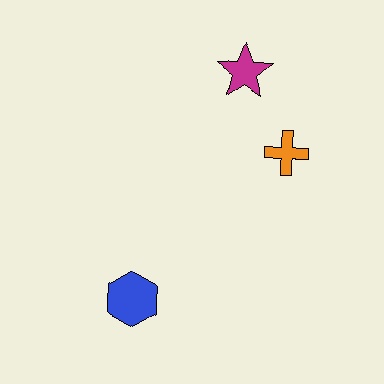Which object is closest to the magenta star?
The orange cross is closest to the magenta star.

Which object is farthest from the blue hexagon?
The magenta star is farthest from the blue hexagon.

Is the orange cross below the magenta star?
Yes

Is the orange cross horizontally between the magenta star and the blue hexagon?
No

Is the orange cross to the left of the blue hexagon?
No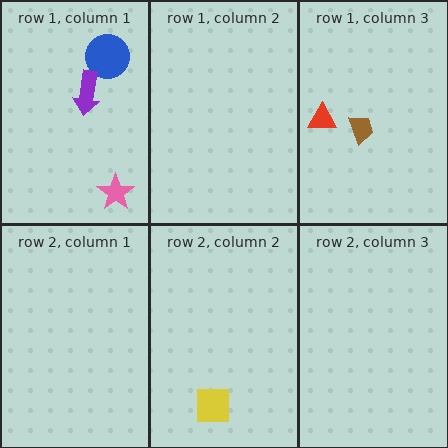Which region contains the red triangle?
The row 1, column 3 region.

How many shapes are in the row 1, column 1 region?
3.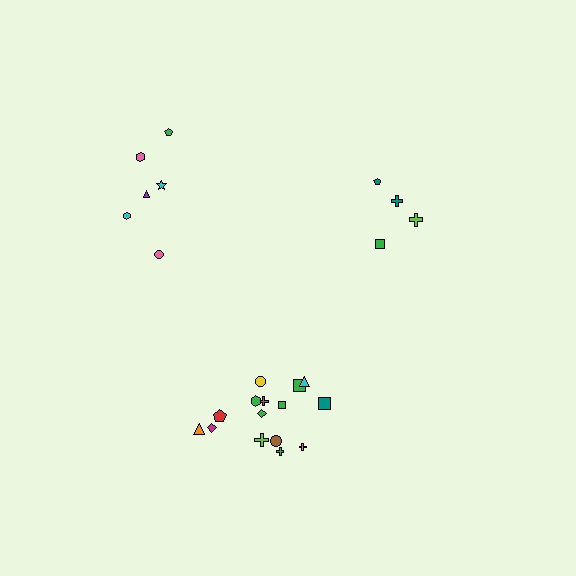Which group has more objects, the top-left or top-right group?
The top-left group.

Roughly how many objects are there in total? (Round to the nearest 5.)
Roughly 25 objects in total.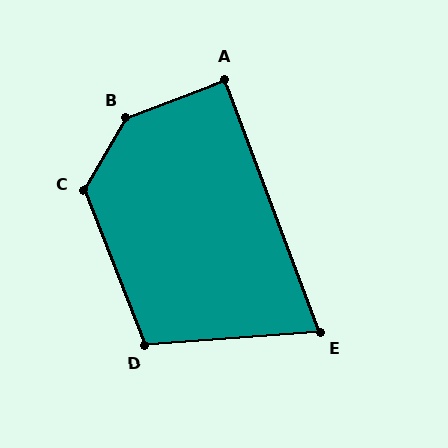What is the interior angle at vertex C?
Approximately 128 degrees (obtuse).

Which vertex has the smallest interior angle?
E, at approximately 74 degrees.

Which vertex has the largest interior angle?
B, at approximately 142 degrees.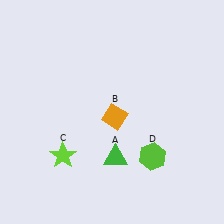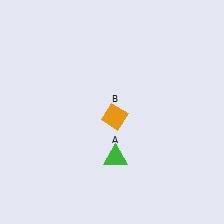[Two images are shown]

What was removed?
The lime hexagon (D), the lime star (C) were removed in Image 2.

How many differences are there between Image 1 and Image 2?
There are 2 differences between the two images.